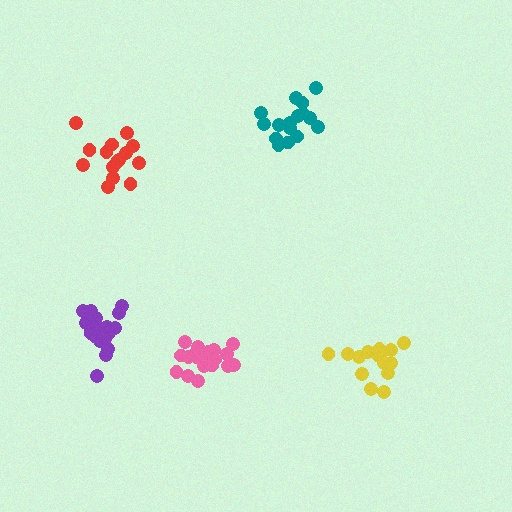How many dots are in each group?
Group 1: 20 dots, Group 2: 15 dots, Group 3: 15 dots, Group 4: 16 dots, Group 5: 19 dots (85 total).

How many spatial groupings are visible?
There are 5 spatial groupings.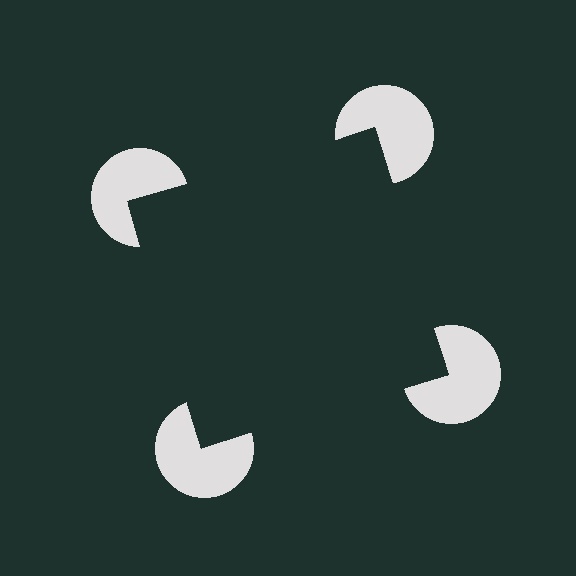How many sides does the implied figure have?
4 sides.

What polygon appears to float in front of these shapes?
An illusory square — its edges are inferred from the aligned wedge cuts in the pac-man discs, not physically drawn.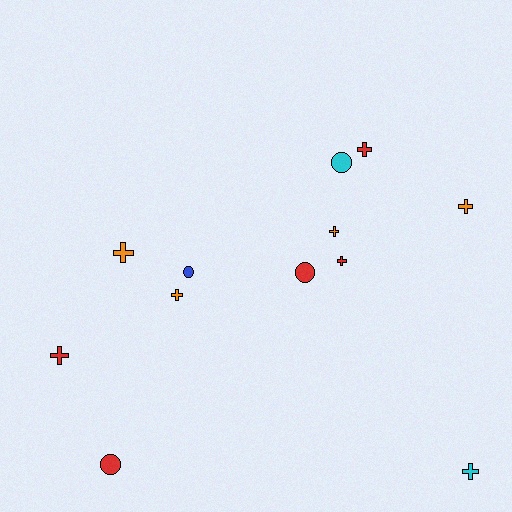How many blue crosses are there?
There are no blue crosses.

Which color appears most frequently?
Red, with 5 objects.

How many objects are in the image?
There are 12 objects.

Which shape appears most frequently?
Cross, with 8 objects.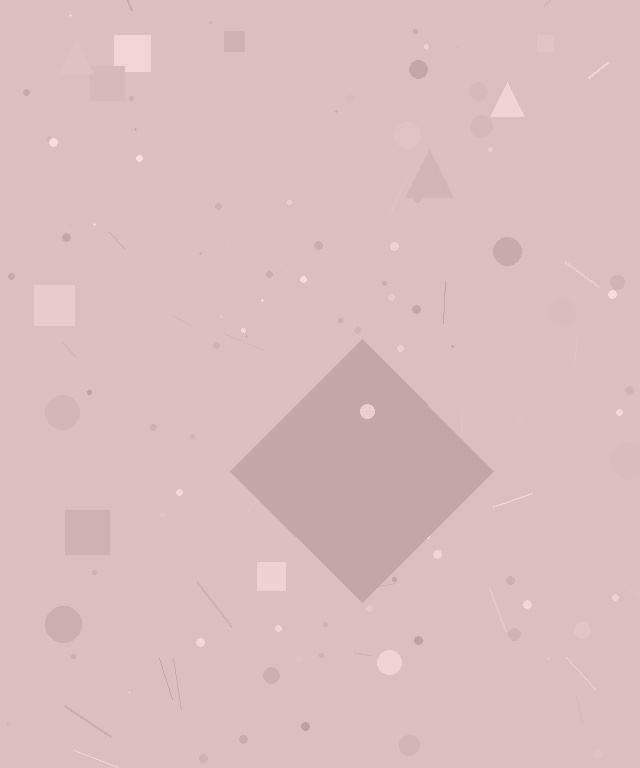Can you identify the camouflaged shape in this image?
The camouflaged shape is a diamond.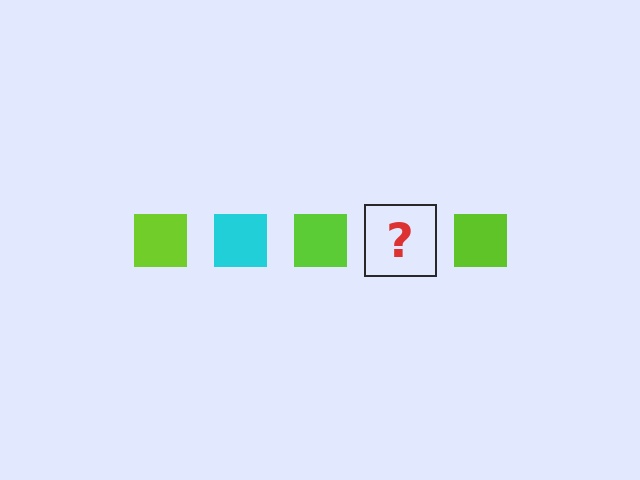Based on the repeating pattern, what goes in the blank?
The blank should be a cyan square.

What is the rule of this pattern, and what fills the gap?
The rule is that the pattern cycles through lime, cyan squares. The gap should be filled with a cyan square.